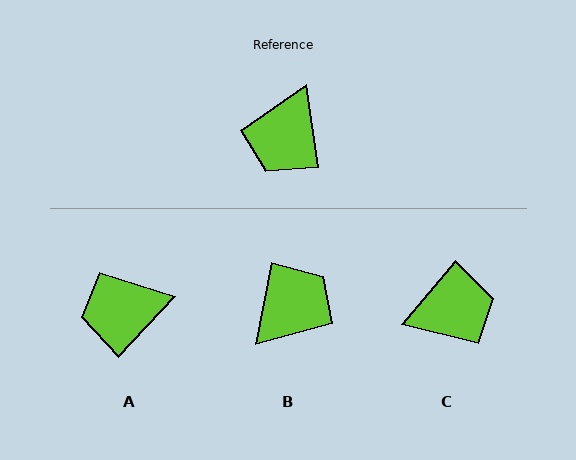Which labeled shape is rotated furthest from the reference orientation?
B, about 160 degrees away.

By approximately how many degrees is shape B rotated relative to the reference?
Approximately 160 degrees counter-clockwise.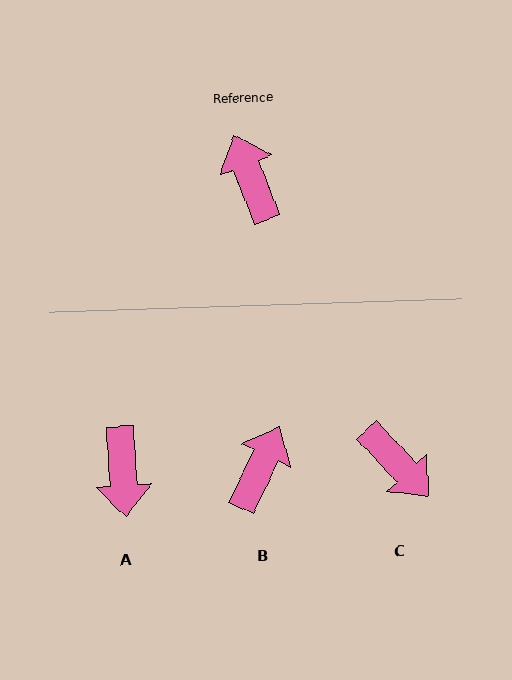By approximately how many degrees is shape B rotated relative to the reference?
Approximately 47 degrees clockwise.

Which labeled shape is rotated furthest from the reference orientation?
A, about 162 degrees away.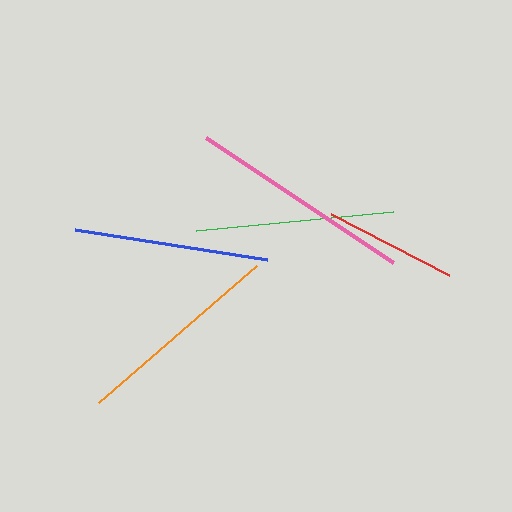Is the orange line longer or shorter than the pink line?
The pink line is longer than the orange line.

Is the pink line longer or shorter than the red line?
The pink line is longer than the red line.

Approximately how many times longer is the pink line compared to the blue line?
The pink line is approximately 1.2 times the length of the blue line.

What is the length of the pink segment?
The pink segment is approximately 225 pixels long.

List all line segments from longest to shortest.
From longest to shortest: pink, orange, green, blue, red.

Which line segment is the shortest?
The red line is the shortest at approximately 132 pixels.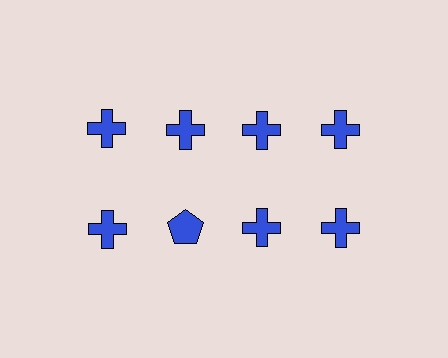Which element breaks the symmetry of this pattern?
The blue pentagon in the second row, second from left column breaks the symmetry. All other shapes are blue crosses.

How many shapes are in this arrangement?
There are 8 shapes arranged in a grid pattern.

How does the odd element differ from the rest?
It has a different shape: pentagon instead of cross.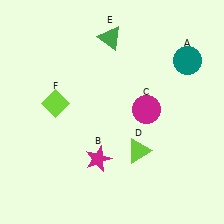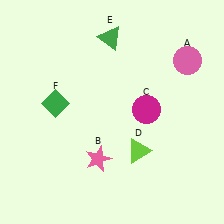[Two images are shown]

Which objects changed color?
A changed from teal to pink. B changed from magenta to pink. F changed from lime to green.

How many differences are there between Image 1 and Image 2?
There are 3 differences between the two images.